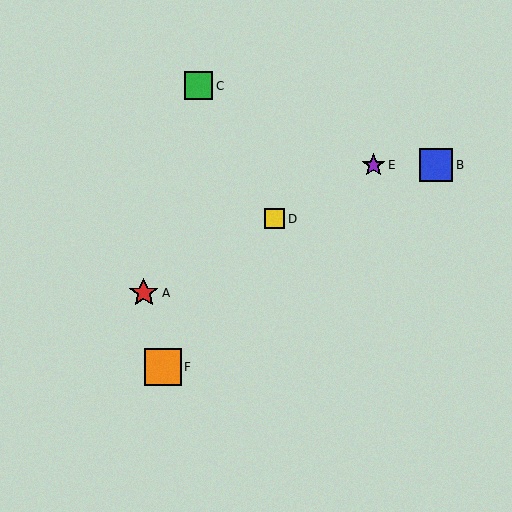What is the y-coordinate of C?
Object C is at y≈86.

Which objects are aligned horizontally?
Objects B, E are aligned horizontally.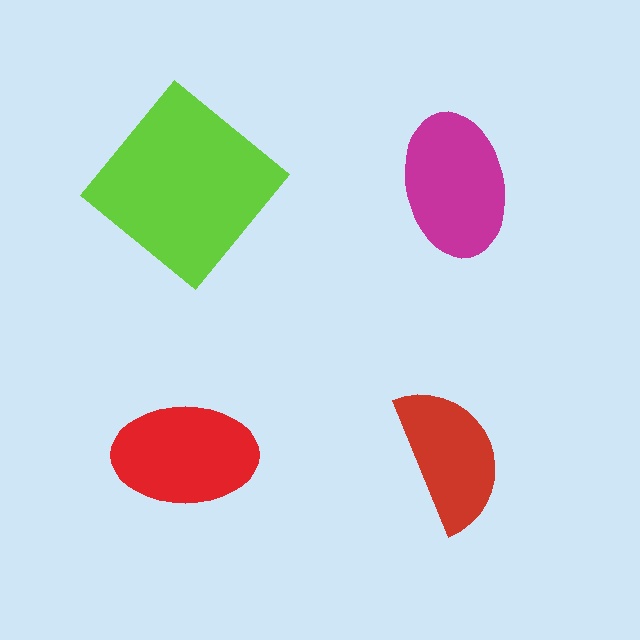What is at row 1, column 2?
A magenta ellipse.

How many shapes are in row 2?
2 shapes.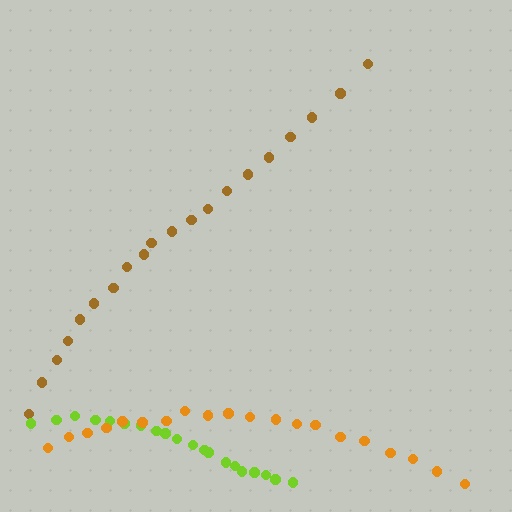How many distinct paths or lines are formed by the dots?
There are 3 distinct paths.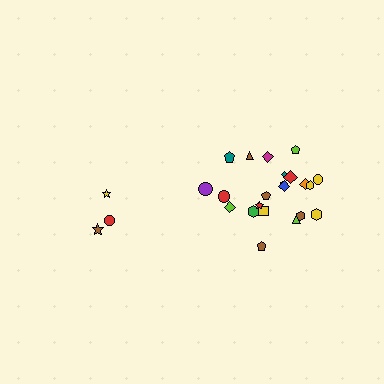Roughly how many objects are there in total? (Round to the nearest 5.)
Roughly 25 objects in total.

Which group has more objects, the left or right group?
The right group.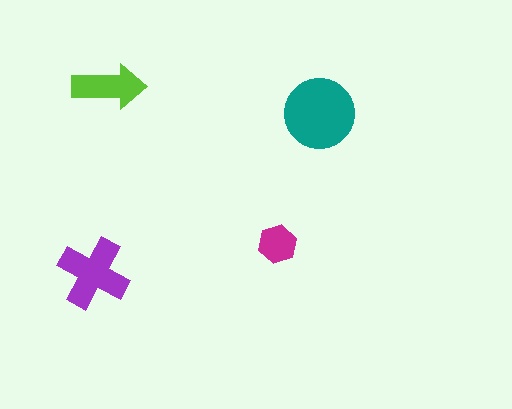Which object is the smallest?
The magenta hexagon.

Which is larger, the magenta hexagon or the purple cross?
The purple cross.